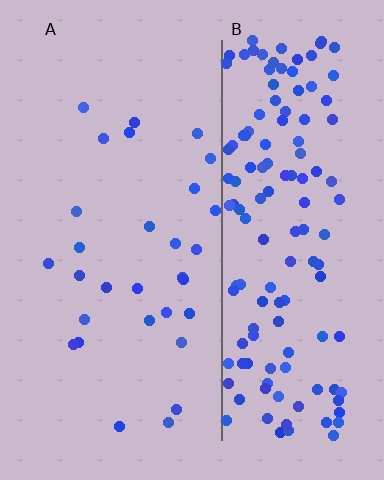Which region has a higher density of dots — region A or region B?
B (the right).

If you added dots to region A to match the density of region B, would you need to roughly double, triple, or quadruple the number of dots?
Approximately quadruple.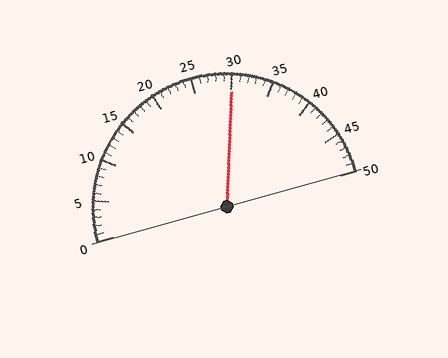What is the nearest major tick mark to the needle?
The nearest major tick mark is 30.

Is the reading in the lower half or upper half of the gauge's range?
The reading is in the upper half of the range (0 to 50).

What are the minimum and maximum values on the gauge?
The gauge ranges from 0 to 50.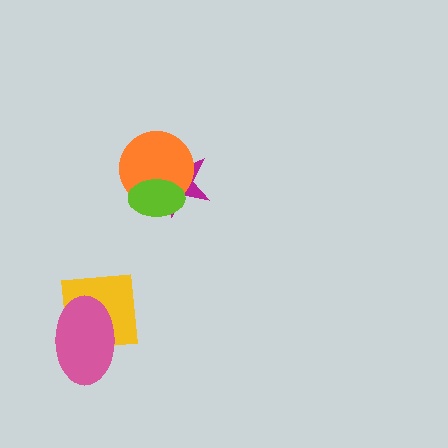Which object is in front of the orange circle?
The lime ellipse is in front of the orange circle.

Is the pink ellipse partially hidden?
No, no other shape covers it.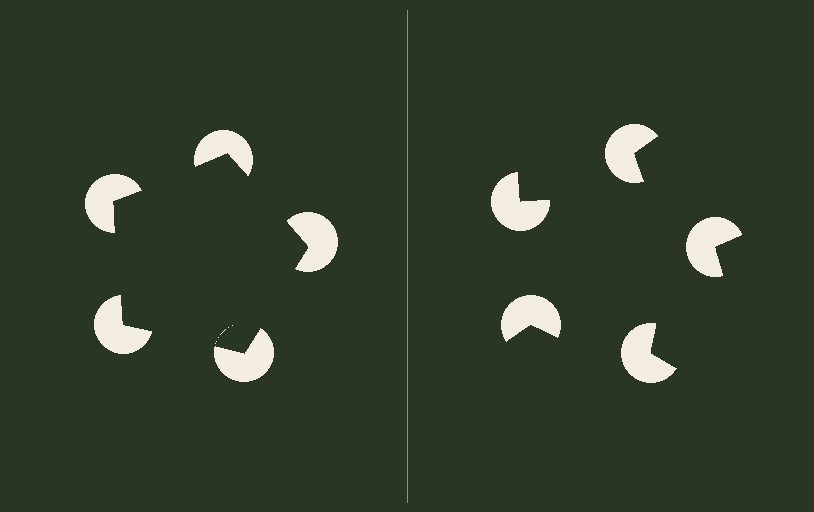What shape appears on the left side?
An illusory pentagon.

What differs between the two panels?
The pac-man discs are positioned identically on both sides; only the wedge orientations differ. On the left they align to a pentagon; on the right they are misaligned.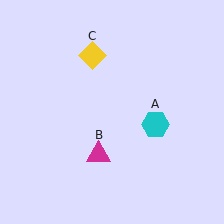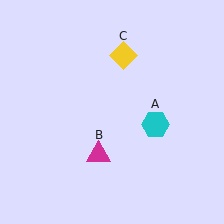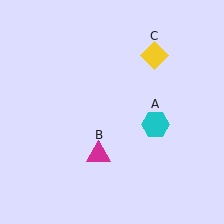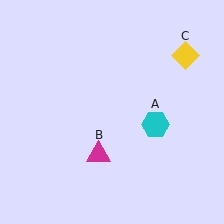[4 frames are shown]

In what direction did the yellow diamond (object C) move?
The yellow diamond (object C) moved right.